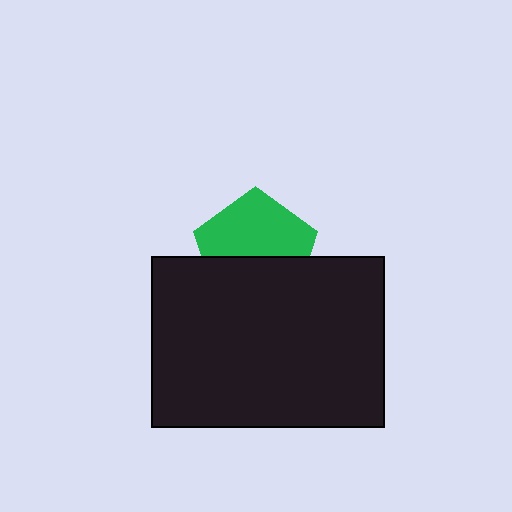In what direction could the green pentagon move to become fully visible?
The green pentagon could move up. That would shift it out from behind the black rectangle entirely.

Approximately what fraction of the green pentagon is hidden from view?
Roughly 45% of the green pentagon is hidden behind the black rectangle.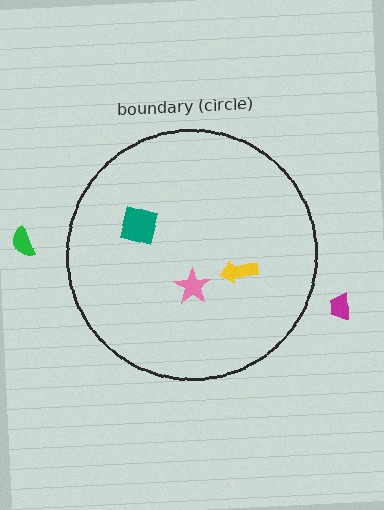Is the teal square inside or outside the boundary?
Inside.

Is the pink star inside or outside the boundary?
Inside.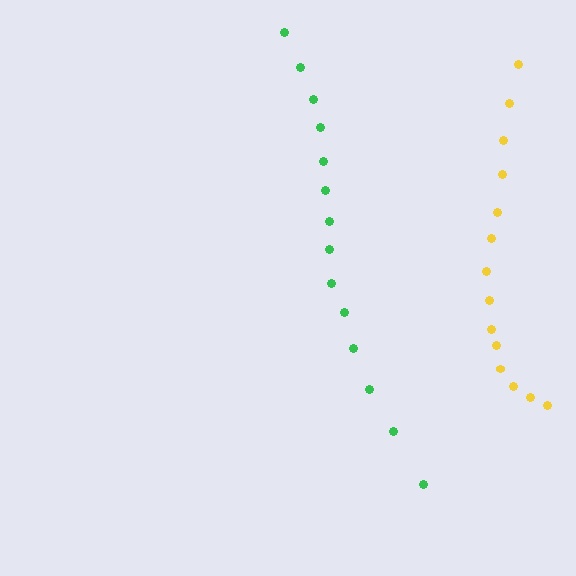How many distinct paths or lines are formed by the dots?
There are 2 distinct paths.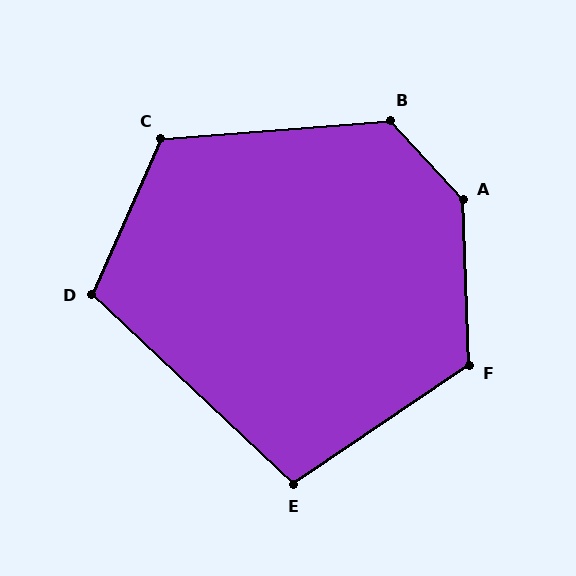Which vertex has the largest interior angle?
A, at approximately 139 degrees.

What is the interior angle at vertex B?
Approximately 128 degrees (obtuse).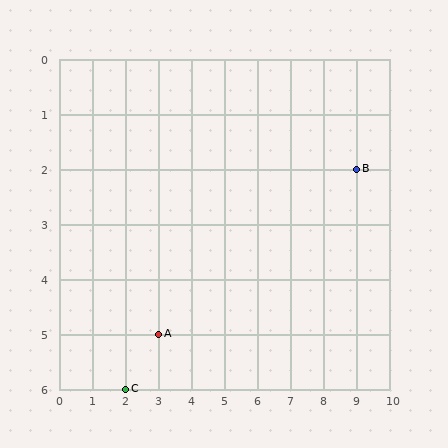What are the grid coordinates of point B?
Point B is at grid coordinates (9, 2).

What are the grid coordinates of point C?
Point C is at grid coordinates (2, 6).